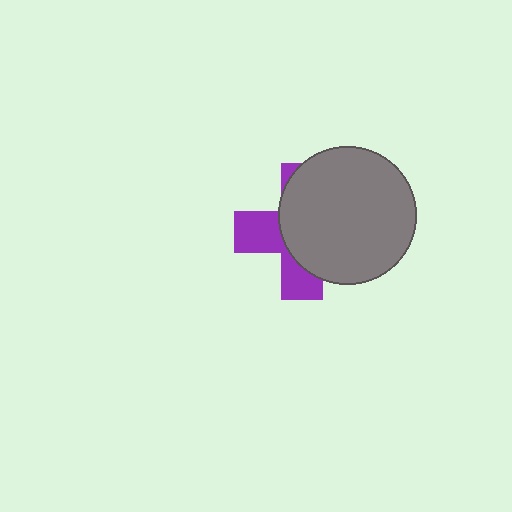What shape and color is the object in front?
The object in front is a gray circle.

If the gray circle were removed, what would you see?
You would see the complete purple cross.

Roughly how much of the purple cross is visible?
A small part of it is visible (roughly 37%).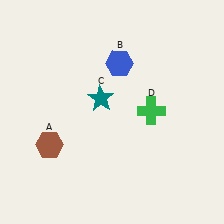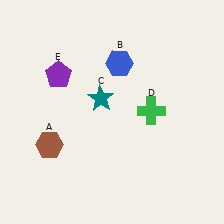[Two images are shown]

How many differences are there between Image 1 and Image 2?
There is 1 difference between the two images.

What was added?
A purple pentagon (E) was added in Image 2.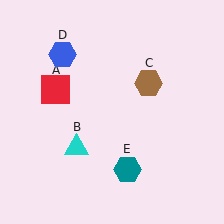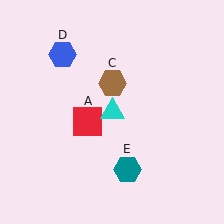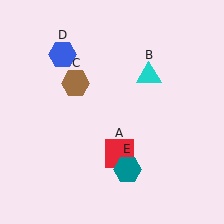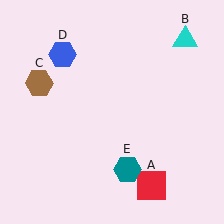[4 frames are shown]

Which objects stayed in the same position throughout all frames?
Blue hexagon (object D) and teal hexagon (object E) remained stationary.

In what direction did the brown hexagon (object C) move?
The brown hexagon (object C) moved left.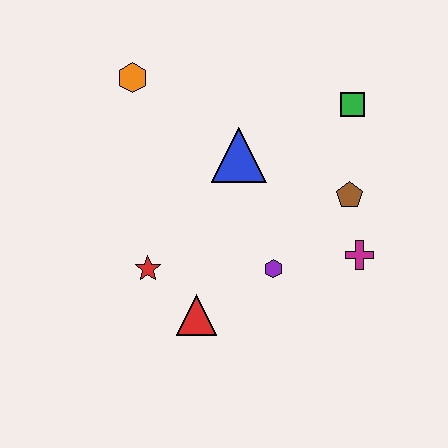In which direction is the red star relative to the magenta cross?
The red star is to the left of the magenta cross.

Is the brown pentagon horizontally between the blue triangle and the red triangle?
No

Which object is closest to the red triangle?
The red star is closest to the red triangle.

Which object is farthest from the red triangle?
The green square is farthest from the red triangle.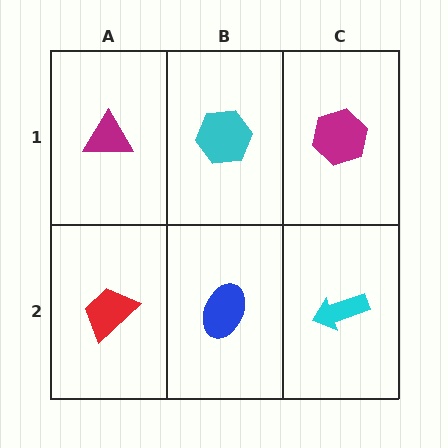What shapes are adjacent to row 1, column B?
A blue ellipse (row 2, column B), a magenta triangle (row 1, column A), a magenta hexagon (row 1, column C).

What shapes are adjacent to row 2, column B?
A cyan hexagon (row 1, column B), a red trapezoid (row 2, column A), a cyan arrow (row 2, column C).